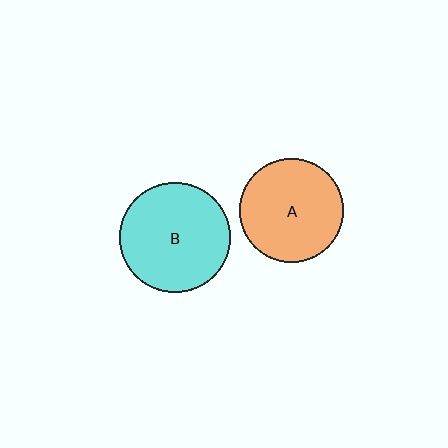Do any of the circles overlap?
No, none of the circles overlap.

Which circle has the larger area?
Circle B (cyan).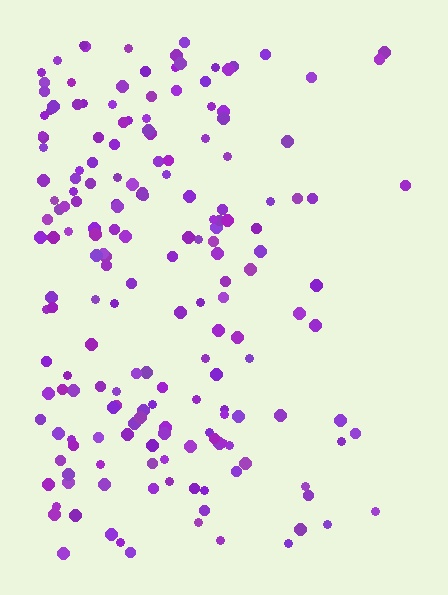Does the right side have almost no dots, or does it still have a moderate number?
Still a moderate number, just noticeably fewer than the left.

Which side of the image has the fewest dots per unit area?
The right.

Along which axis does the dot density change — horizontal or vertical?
Horizontal.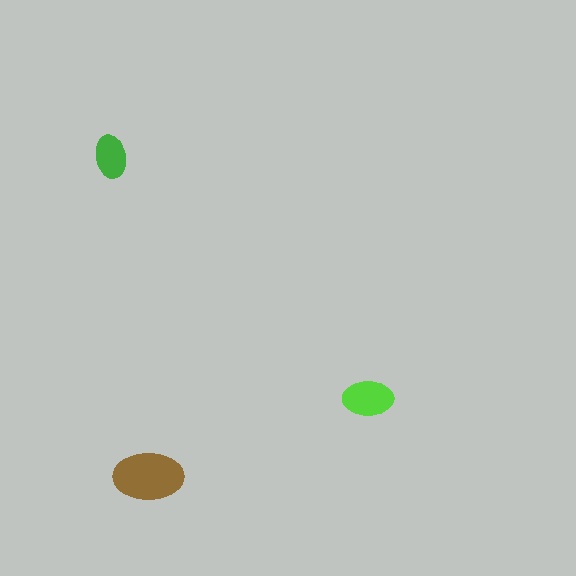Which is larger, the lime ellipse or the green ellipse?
The lime one.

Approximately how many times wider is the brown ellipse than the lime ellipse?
About 1.5 times wider.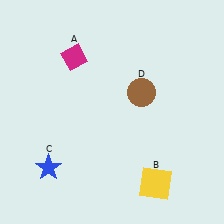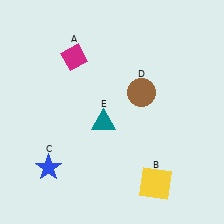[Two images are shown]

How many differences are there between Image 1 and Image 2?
There is 1 difference between the two images.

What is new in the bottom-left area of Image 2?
A teal triangle (E) was added in the bottom-left area of Image 2.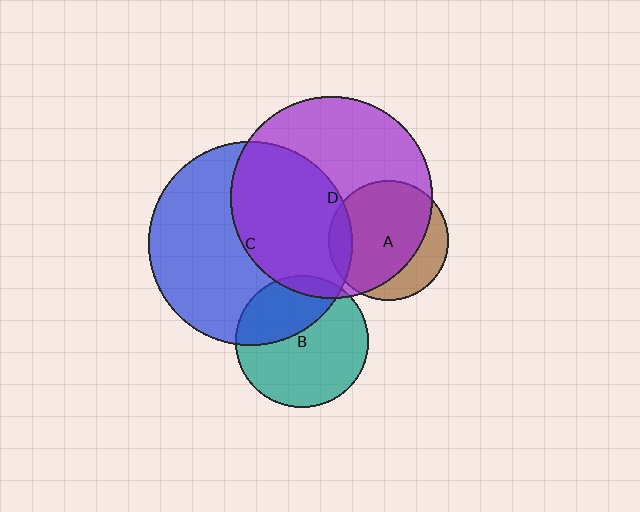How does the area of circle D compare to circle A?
Approximately 2.8 times.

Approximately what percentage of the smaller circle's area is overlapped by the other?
Approximately 10%.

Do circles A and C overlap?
Yes.